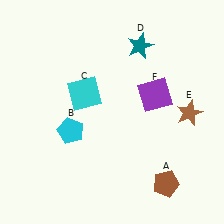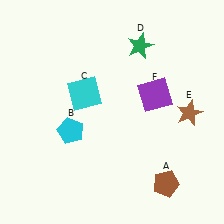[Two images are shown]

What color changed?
The star (D) changed from teal in Image 1 to green in Image 2.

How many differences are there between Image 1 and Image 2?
There is 1 difference between the two images.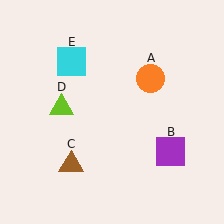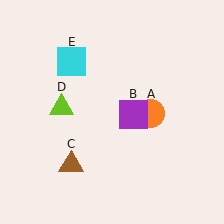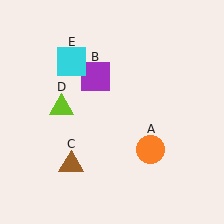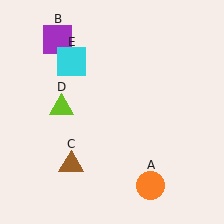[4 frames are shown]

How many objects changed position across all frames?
2 objects changed position: orange circle (object A), purple square (object B).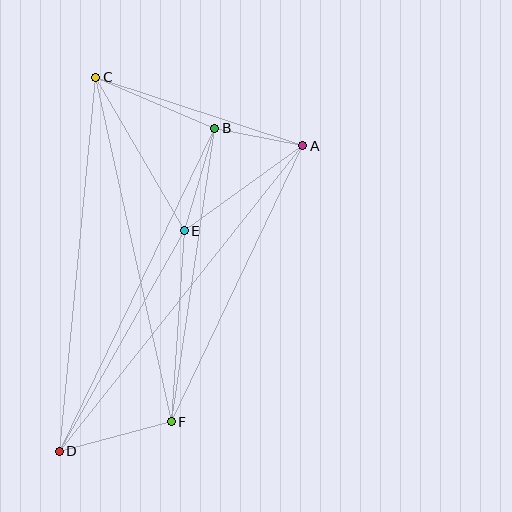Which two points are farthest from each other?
Points A and D are farthest from each other.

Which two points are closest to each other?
Points A and B are closest to each other.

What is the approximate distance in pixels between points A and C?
The distance between A and C is approximately 218 pixels.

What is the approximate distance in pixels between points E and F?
The distance between E and F is approximately 192 pixels.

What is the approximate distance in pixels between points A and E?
The distance between A and E is approximately 146 pixels.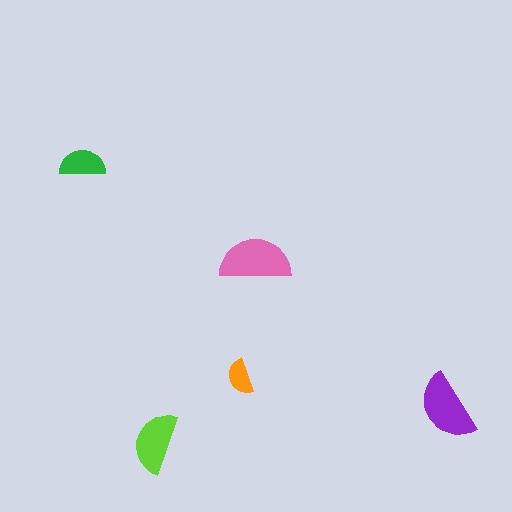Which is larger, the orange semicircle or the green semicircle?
The green one.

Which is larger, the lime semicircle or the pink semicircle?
The pink one.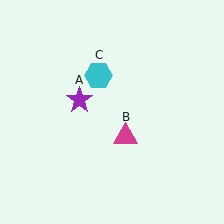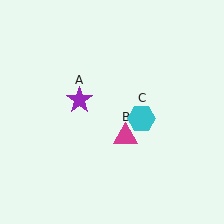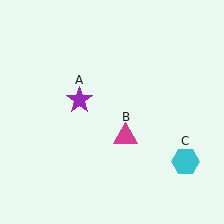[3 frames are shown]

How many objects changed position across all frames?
1 object changed position: cyan hexagon (object C).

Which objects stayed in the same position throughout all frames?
Purple star (object A) and magenta triangle (object B) remained stationary.